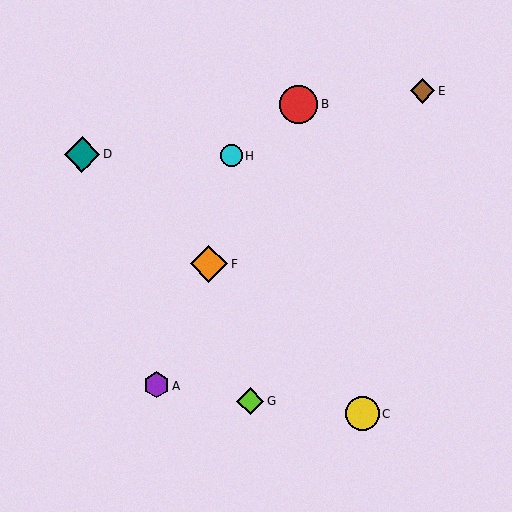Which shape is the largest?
The red circle (labeled B) is the largest.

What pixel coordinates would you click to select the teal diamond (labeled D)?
Click at (82, 154) to select the teal diamond D.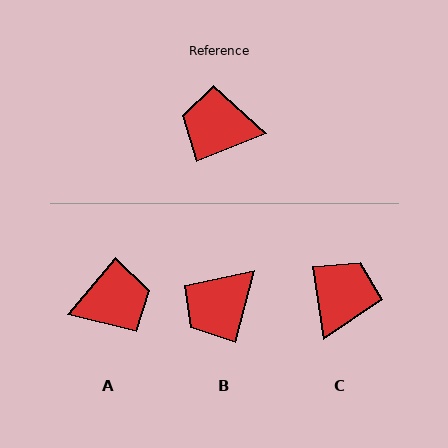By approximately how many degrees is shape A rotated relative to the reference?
Approximately 152 degrees clockwise.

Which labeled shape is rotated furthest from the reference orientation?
A, about 152 degrees away.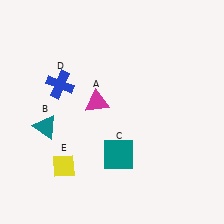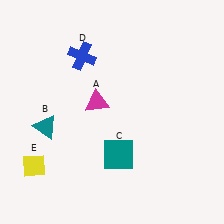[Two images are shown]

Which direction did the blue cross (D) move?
The blue cross (D) moved up.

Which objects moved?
The objects that moved are: the blue cross (D), the yellow diamond (E).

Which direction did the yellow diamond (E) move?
The yellow diamond (E) moved left.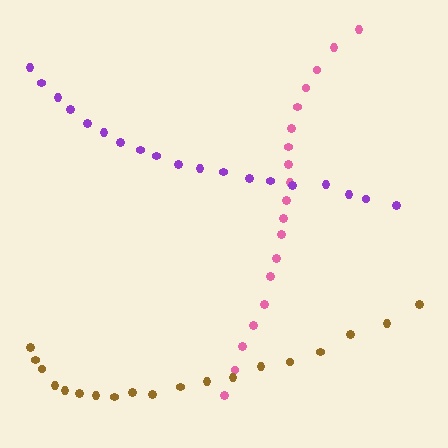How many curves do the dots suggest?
There are 3 distinct paths.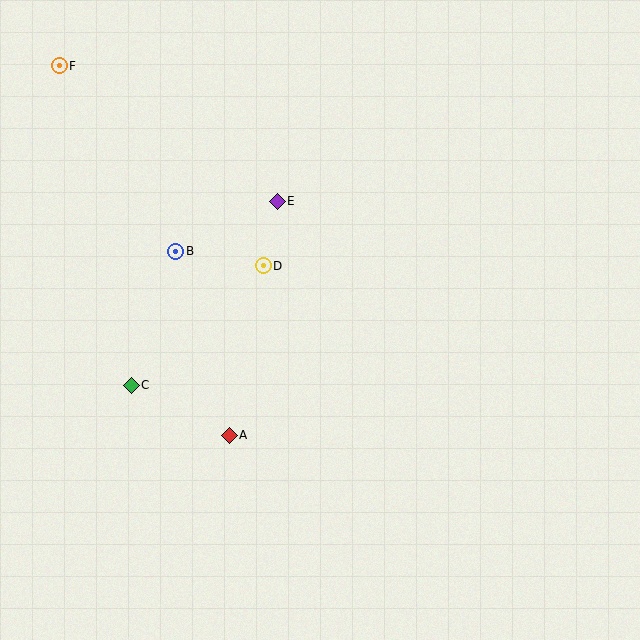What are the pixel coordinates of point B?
Point B is at (176, 251).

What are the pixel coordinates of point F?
Point F is at (59, 66).